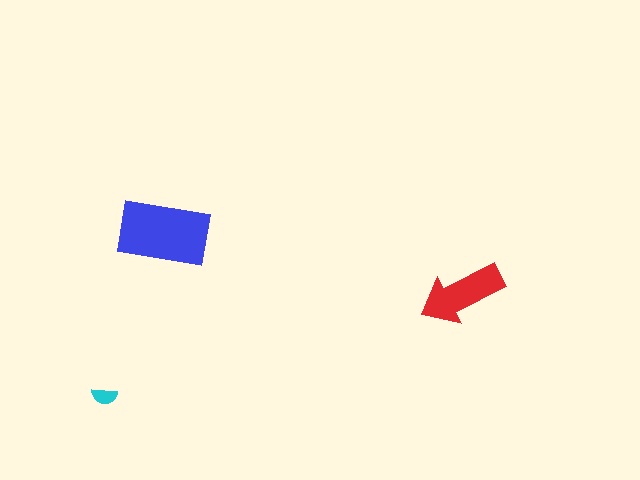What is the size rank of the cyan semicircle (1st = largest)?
3rd.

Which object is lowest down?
The cyan semicircle is bottommost.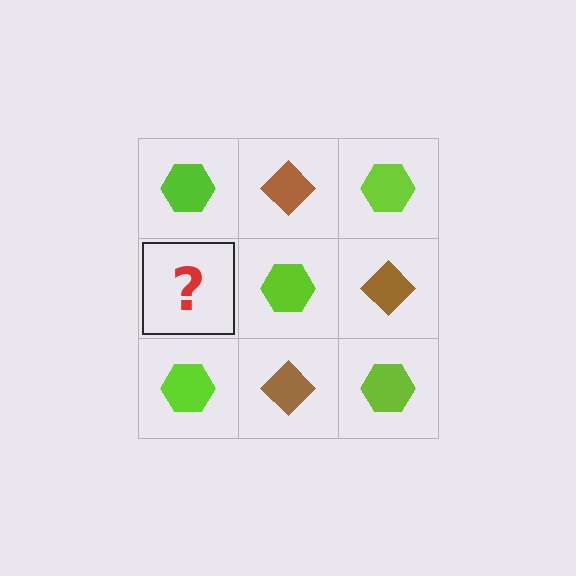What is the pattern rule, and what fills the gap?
The rule is that it alternates lime hexagon and brown diamond in a checkerboard pattern. The gap should be filled with a brown diamond.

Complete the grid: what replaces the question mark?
The question mark should be replaced with a brown diamond.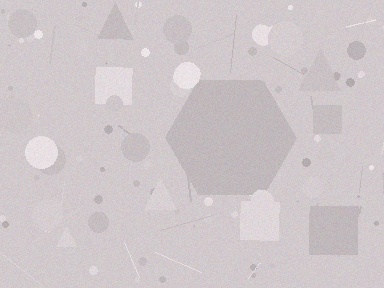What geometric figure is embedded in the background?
A hexagon is embedded in the background.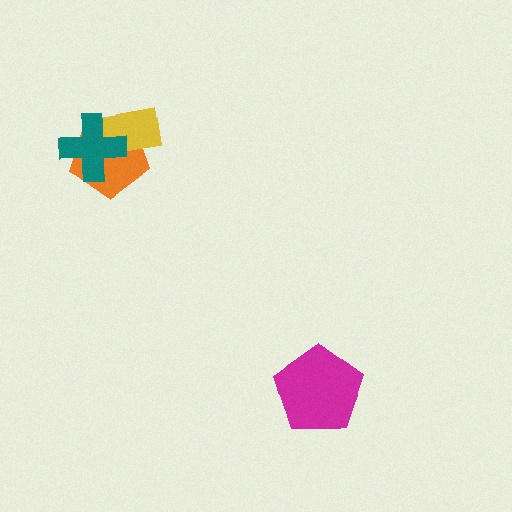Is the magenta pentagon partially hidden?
No, no other shape covers it.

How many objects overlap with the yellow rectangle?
2 objects overlap with the yellow rectangle.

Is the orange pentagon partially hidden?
Yes, it is partially covered by another shape.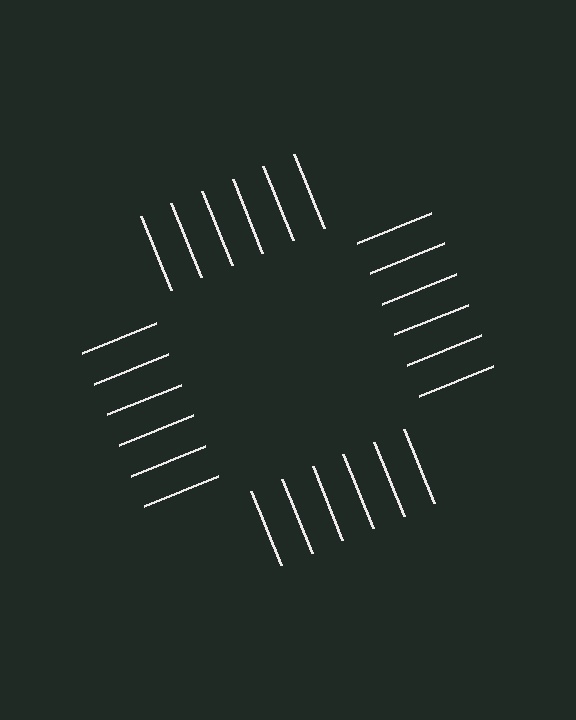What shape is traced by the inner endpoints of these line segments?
An illusory square — the line segments terminate on its edges but no continuous stroke is drawn.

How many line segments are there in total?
24 — 6 along each of the 4 edges.